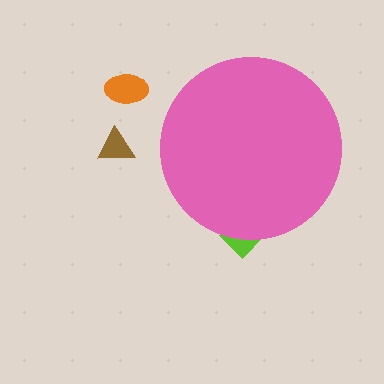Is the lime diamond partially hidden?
Yes, the lime diamond is partially hidden behind the pink circle.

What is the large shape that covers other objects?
A pink circle.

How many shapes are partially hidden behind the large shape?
1 shape is partially hidden.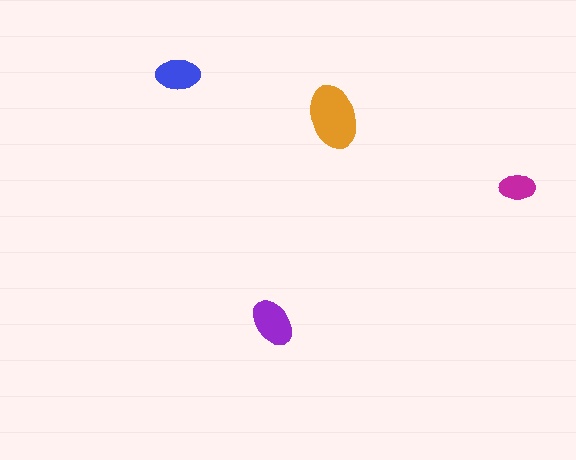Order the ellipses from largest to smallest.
the orange one, the purple one, the blue one, the magenta one.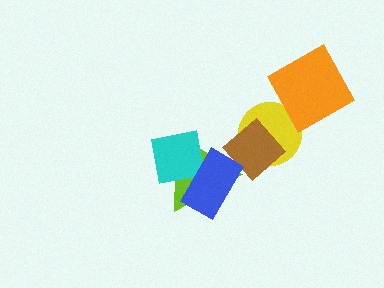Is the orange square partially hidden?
No, no other shape covers it.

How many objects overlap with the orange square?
0 objects overlap with the orange square.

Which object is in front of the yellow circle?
The brown diamond is in front of the yellow circle.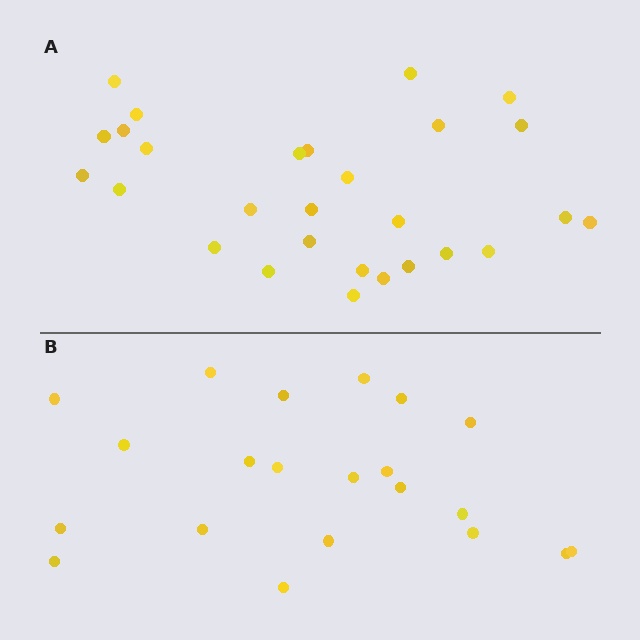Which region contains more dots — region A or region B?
Region A (the top region) has more dots.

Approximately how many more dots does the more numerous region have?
Region A has roughly 8 or so more dots than region B.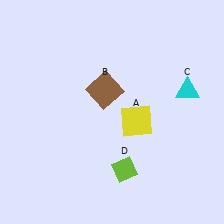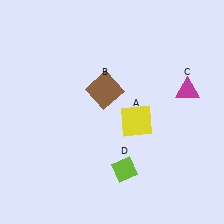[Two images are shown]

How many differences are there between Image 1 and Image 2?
There is 1 difference between the two images.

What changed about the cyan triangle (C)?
In Image 1, C is cyan. In Image 2, it changed to magenta.